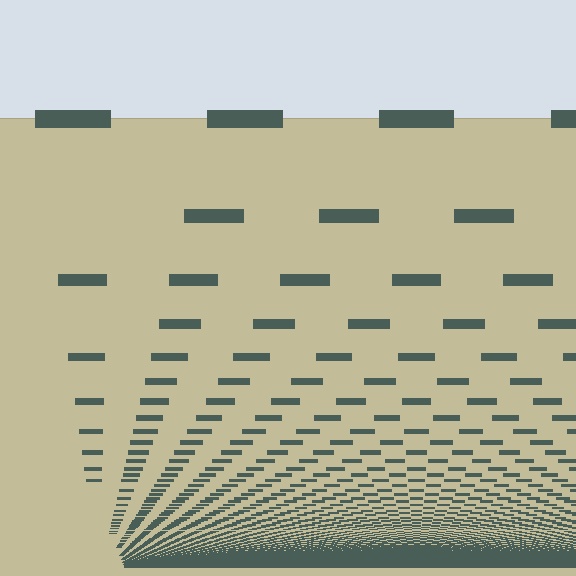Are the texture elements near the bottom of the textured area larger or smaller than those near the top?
Smaller. The gradient is inverted — elements near the bottom are smaller and denser.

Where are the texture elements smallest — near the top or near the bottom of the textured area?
Near the bottom.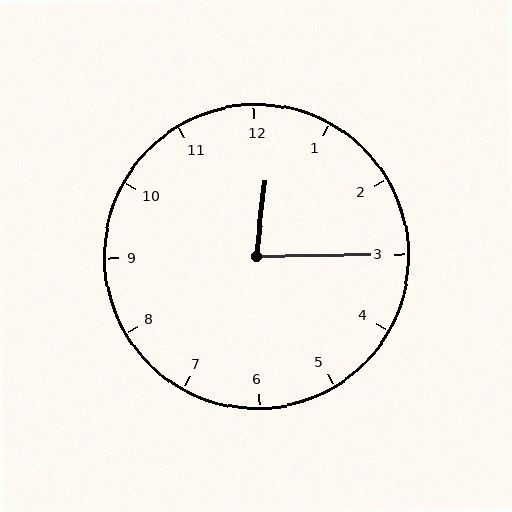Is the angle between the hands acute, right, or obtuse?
It is acute.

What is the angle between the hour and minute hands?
Approximately 82 degrees.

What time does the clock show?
12:15.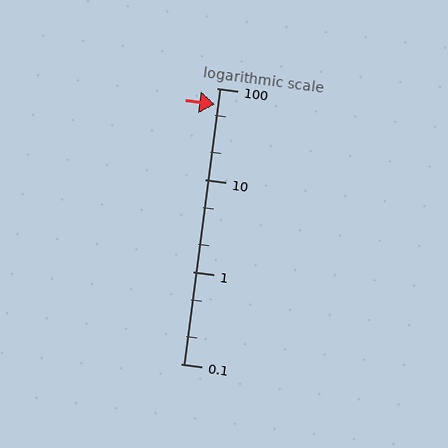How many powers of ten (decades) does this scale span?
The scale spans 3 decades, from 0.1 to 100.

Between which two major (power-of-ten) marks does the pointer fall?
The pointer is between 10 and 100.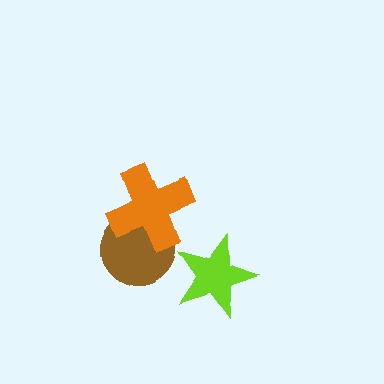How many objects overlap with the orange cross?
1 object overlaps with the orange cross.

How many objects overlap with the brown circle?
1 object overlaps with the brown circle.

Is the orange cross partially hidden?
No, no other shape covers it.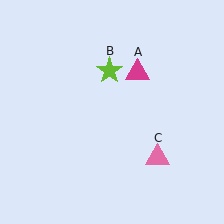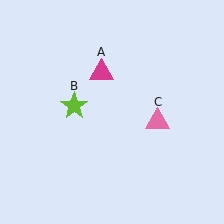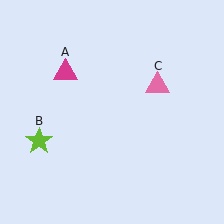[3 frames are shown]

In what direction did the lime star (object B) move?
The lime star (object B) moved down and to the left.